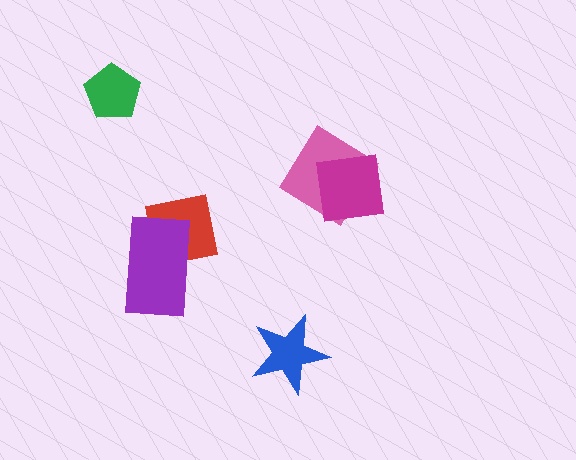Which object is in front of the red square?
The purple rectangle is in front of the red square.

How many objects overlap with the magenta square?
1 object overlaps with the magenta square.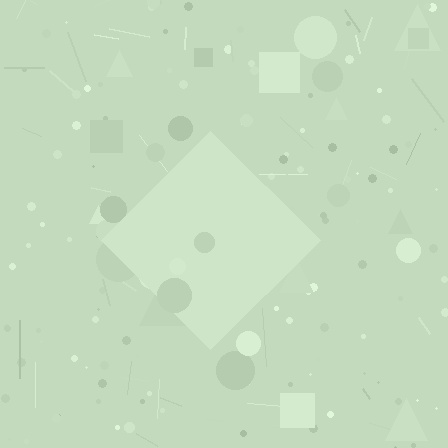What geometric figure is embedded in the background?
A diamond is embedded in the background.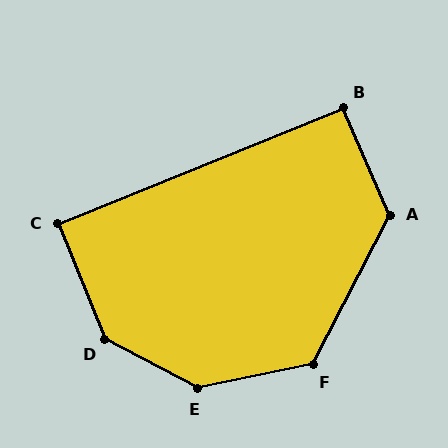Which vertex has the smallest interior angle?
C, at approximately 90 degrees.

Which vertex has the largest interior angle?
E, at approximately 141 degrees.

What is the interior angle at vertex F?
Approximately 129 degrees (obtuse).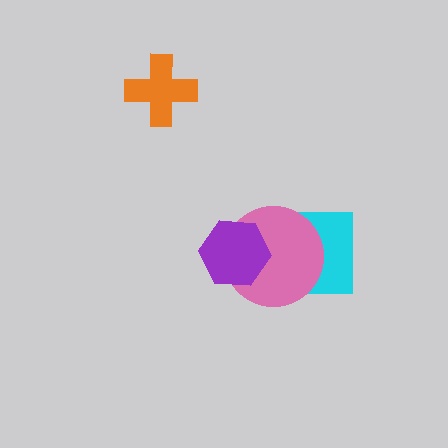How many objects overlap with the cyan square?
1 object overlaps with the cyan square.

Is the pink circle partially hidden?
Yes, it is partially covered by another shape.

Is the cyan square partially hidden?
Yes, it is partially covered by another shape.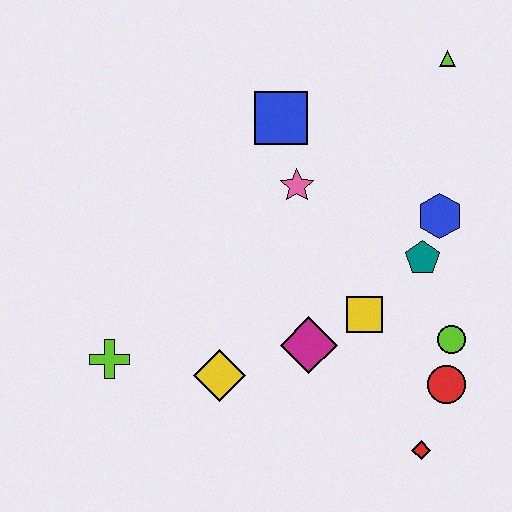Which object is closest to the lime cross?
The yellow diamond is closest to the lime cross.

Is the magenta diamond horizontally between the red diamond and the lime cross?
Yes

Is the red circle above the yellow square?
No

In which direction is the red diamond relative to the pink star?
The red diamond is below the pink star.